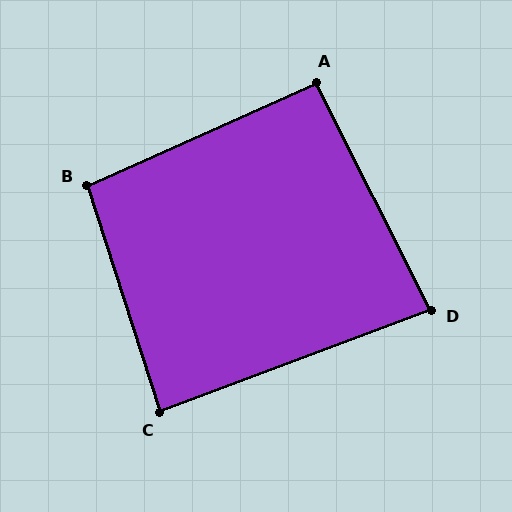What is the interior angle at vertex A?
Approximately 93 degrees (approximately right).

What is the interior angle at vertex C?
Approximately 87 degrees (approximately right).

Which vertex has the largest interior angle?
B, at approximately 96 degrees.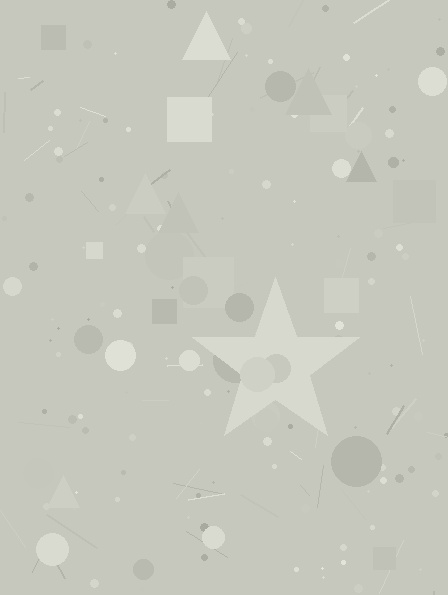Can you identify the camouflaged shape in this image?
The camouflaged shape is a star.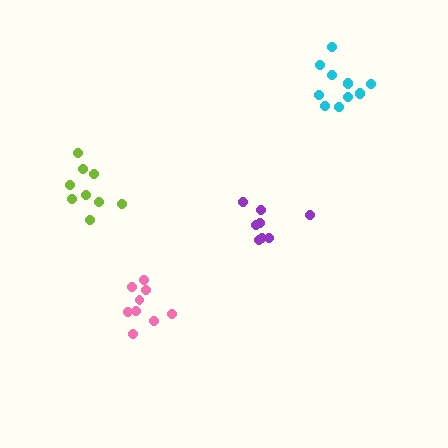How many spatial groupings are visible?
There are 4 spatial groupings.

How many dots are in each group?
Group 1: 12 dots, Group 2: 9 dots, Group 3: 9 dots, Group 4: 8 dots (38 total).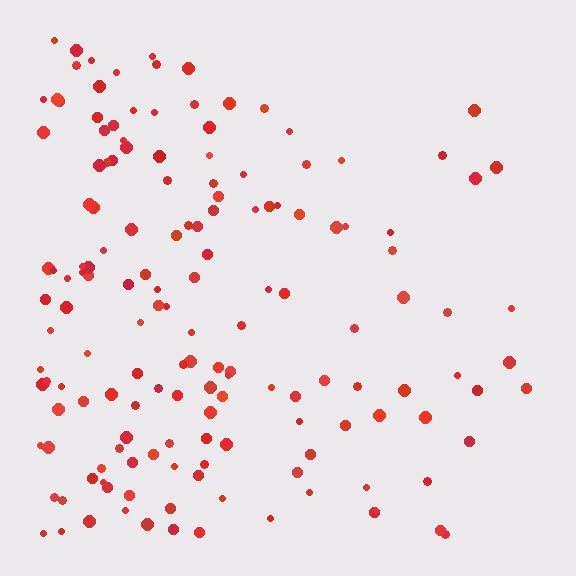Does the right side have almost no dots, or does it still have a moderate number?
Still a moderate number, just noticeably fewer than the left.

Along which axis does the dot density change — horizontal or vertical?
Horizontal.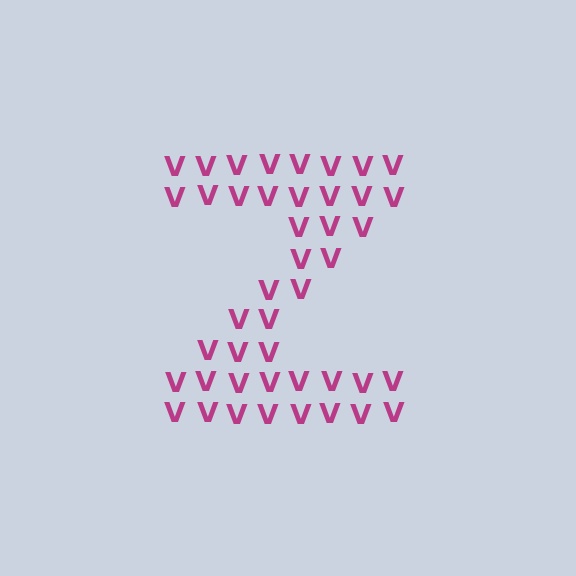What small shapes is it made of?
It is made of small letter V's.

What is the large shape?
The large shape is the letter Z.